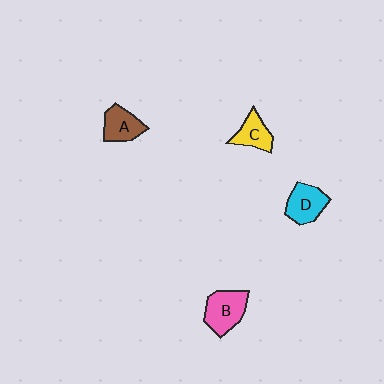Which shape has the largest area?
Shape B (pink).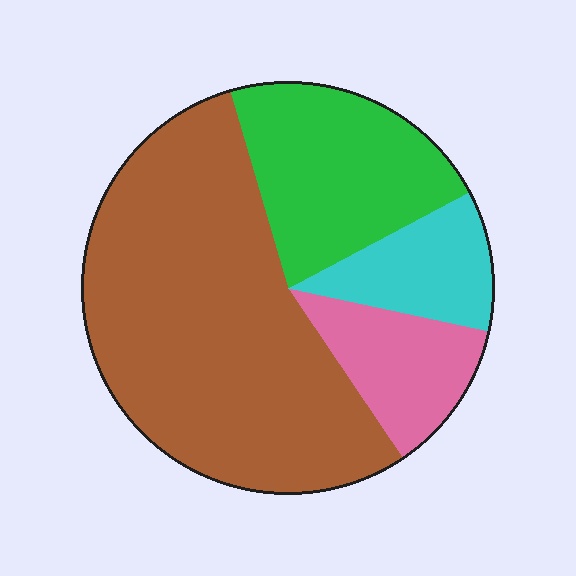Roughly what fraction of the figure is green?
Green takes up about one fifth (1/5) of the figure.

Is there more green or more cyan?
Green.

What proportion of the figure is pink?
Pink covers 12% of the figure.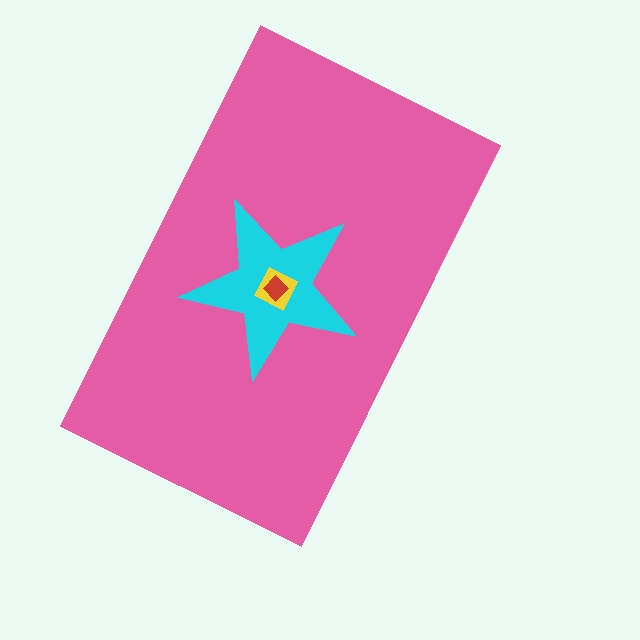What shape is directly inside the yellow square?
The red diamond.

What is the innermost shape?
The red diamond.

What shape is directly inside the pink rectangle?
The cyan star.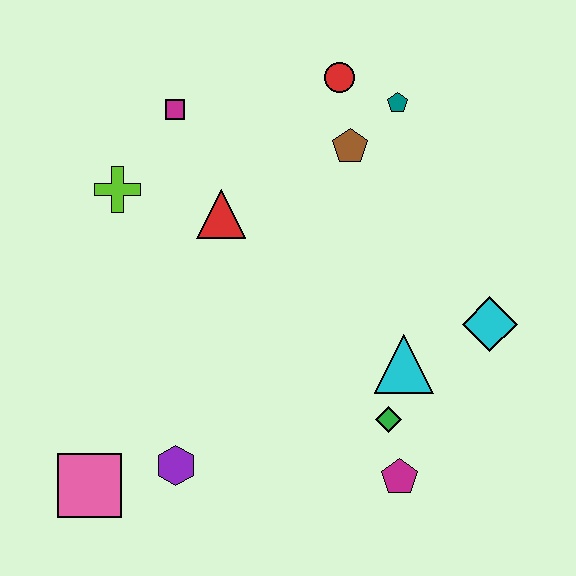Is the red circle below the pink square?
No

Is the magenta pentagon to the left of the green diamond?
No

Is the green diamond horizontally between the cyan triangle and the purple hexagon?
Yes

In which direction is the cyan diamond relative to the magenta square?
The cyan diamond is to the right of the magenta square.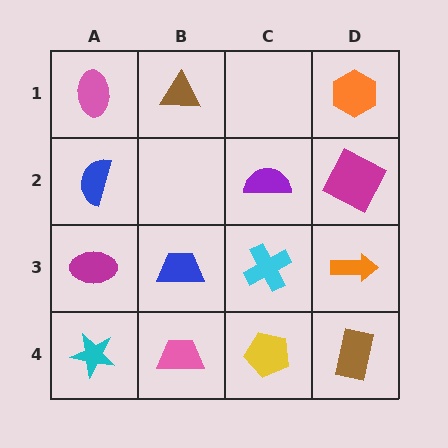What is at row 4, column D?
A brown rectangle.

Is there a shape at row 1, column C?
No, that cell is empty.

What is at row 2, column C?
A purple semicircle.